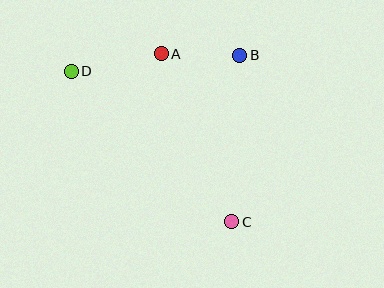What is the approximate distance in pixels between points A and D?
The distance between A and D is approximately 92 pixels.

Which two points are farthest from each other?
Points C and D are farthest from each other.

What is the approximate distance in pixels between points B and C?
The distance between B and C is approximately 167 pixels.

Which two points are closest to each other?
Points A and B are closest to each other.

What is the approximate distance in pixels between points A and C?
The distance between A and C is approximately 182 pixels.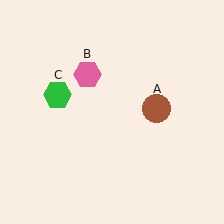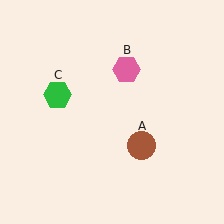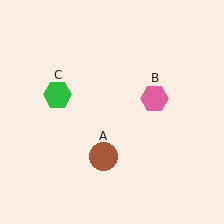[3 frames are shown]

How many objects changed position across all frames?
2 objects changed position: brown circle (object A), pink hexagon (object B).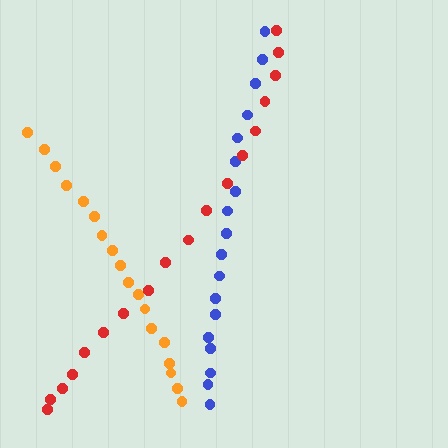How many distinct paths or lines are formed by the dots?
There are 3 distinct paths.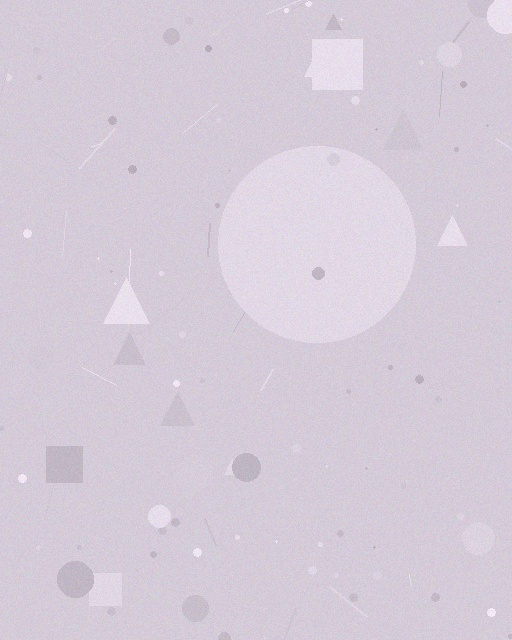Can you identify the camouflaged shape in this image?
The camouflaged shape is a circle.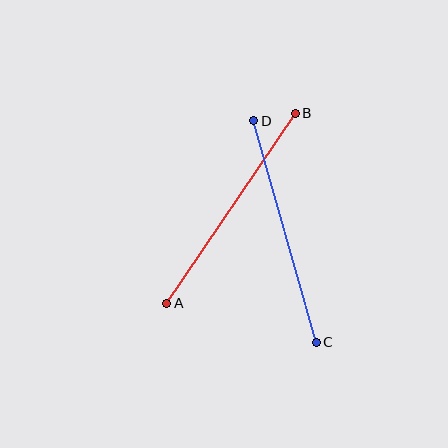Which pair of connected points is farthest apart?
Points C and D are farthest apart.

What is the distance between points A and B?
The distance is approximately 229 pixels.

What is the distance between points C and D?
The distance is approximately 230 pixels.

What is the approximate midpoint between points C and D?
The midpoint is at approximately (285, 232) pixels.